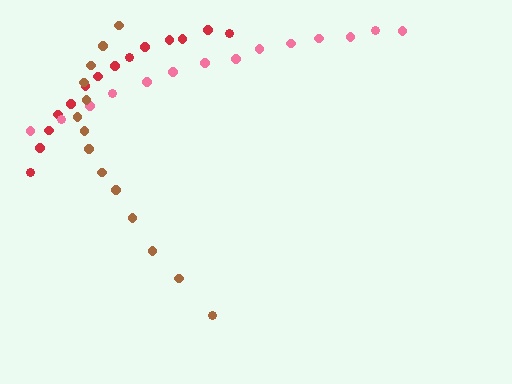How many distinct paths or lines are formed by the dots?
There are 3 distinct paths.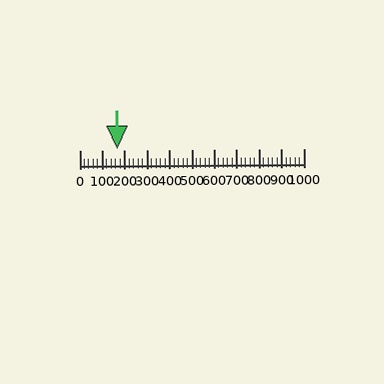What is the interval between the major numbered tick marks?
The major tick marks are spaced 100 units apart.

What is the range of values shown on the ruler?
The ruler shows values from 0 to 1000.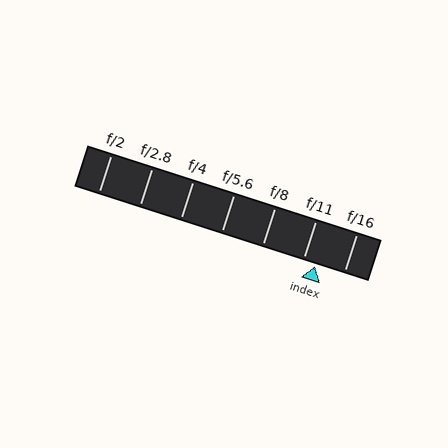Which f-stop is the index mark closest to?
The index mark is closest to f/11.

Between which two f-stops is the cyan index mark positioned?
The index mark is between f/11 and f/16.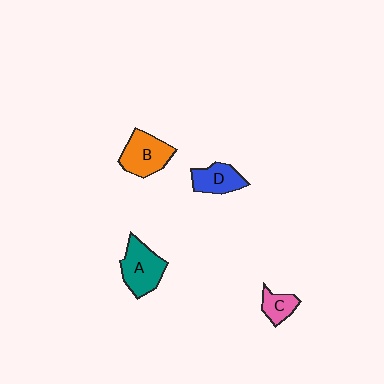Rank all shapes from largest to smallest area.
From largest to smallest: A (teal), B (orange), D (blue), C (pink).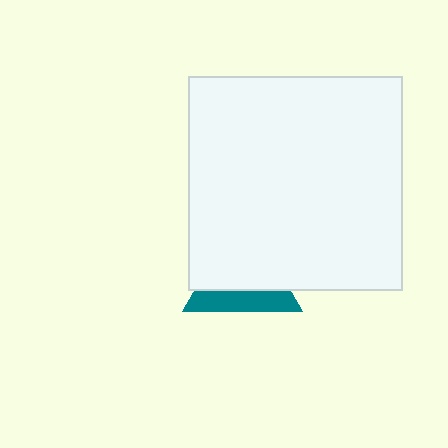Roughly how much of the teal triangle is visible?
A small part of it is visible (roughly 34%).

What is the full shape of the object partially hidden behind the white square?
The partially hidden object is a teal triangle.